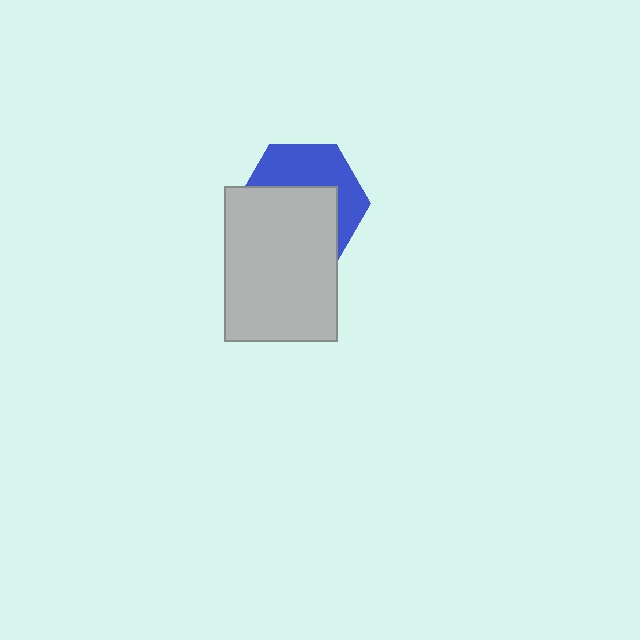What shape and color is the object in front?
The object in front is a light gray rectangle.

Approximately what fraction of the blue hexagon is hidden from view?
Roughly 56% of the blue hexagon is hidden behind the light gray rectangle.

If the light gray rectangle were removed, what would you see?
You would see the complete blue hexagon.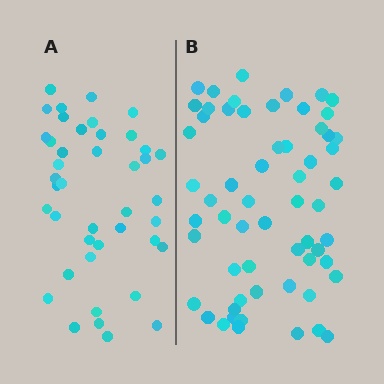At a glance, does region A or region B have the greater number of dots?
Region B (the right region) has more dots.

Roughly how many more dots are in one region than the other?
Region B has approximately 20 more dots than region A.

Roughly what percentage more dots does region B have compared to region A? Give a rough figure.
About 45% more.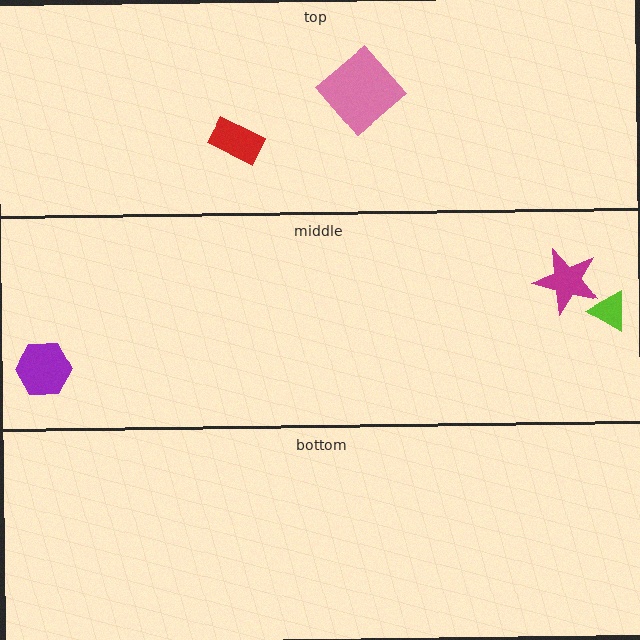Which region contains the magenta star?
The middle region.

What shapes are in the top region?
The pink diamond, the red rectangle.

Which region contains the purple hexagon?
The middle region.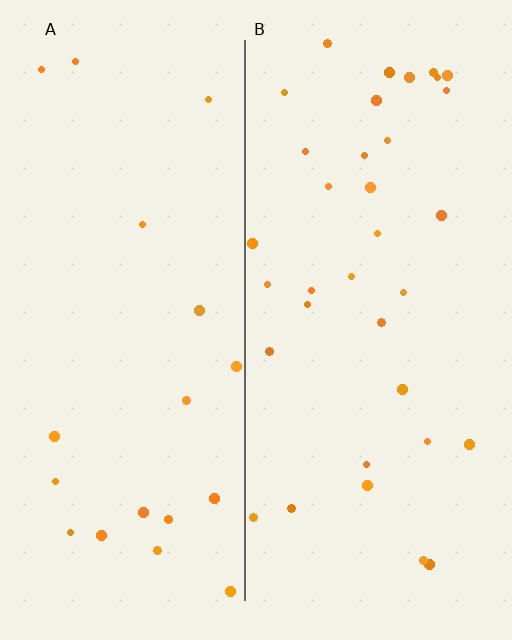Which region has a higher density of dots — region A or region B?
B (the right).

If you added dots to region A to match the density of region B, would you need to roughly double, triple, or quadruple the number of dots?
Approximately double.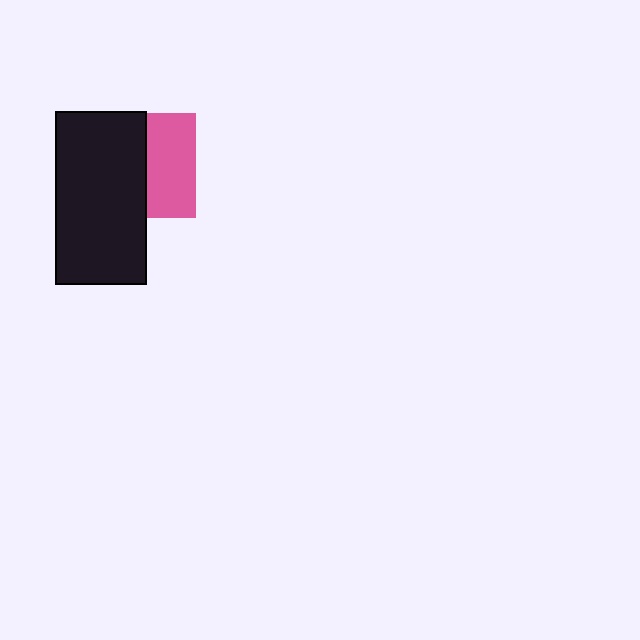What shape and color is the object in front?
The object in front is a black rectangle.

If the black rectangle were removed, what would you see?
You would see the complete pink square.